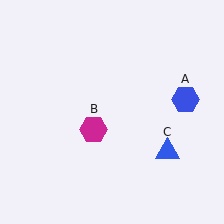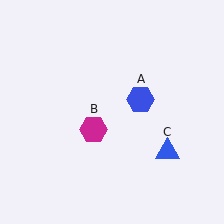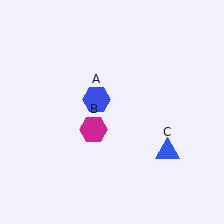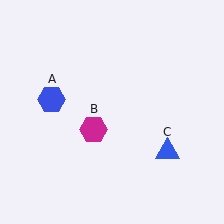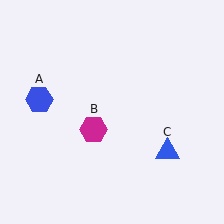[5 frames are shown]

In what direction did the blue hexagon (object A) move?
The blue hexagon (object A) moved left.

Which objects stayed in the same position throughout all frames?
Magenta hexagon (object B) and blue triangle (object C) remained stationary.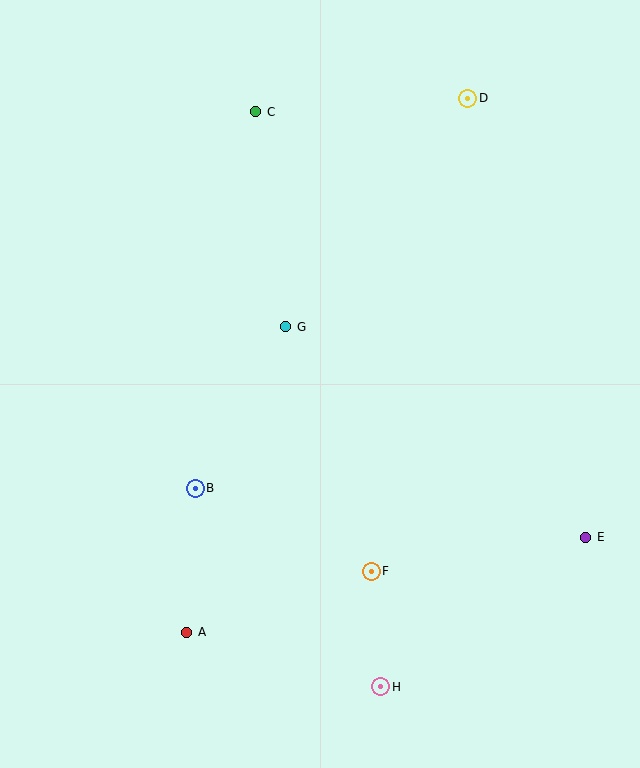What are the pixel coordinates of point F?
Point F is at (371, 571).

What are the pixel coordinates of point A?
Point A is at (187, 632).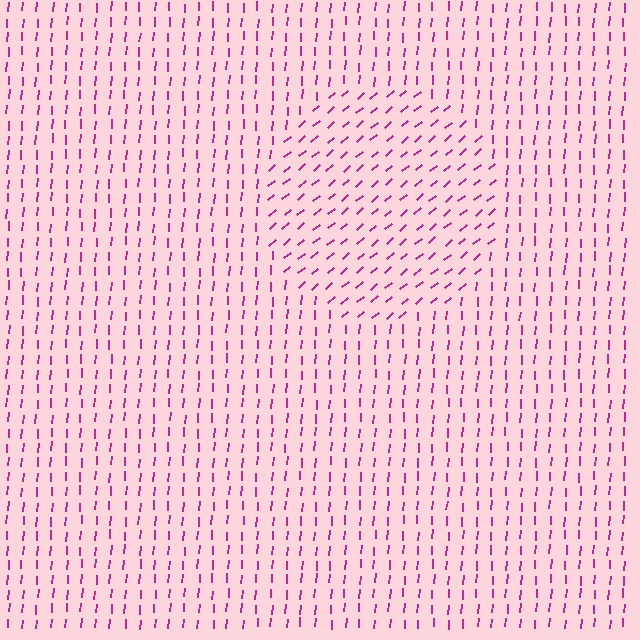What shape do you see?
I see a circle.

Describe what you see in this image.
The image is filled with small magenta line segments. A circle region in the image has lines oriented differently from the surrounding lines, creating a visible texture boundary.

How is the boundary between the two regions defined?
The boundary is defined purely by a change in line orientation (approximately 45 degrees difference). All lines are the same color and thickness.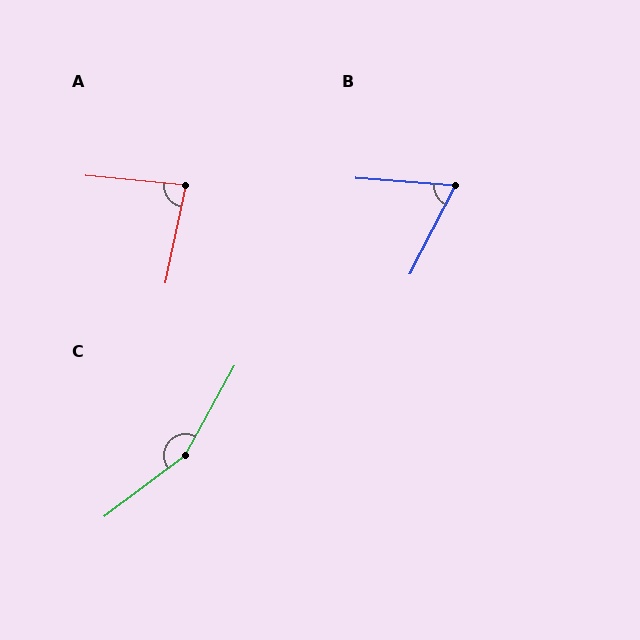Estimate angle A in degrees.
Approximately 84 degrees.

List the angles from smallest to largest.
B (67°), A (84°), C (156°).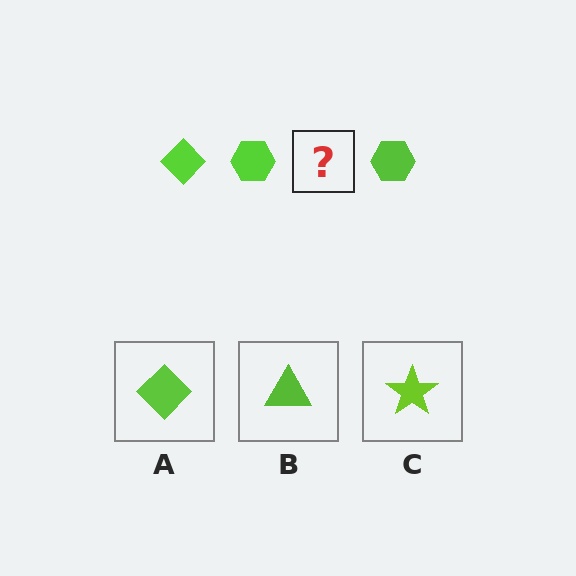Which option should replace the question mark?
Option A.